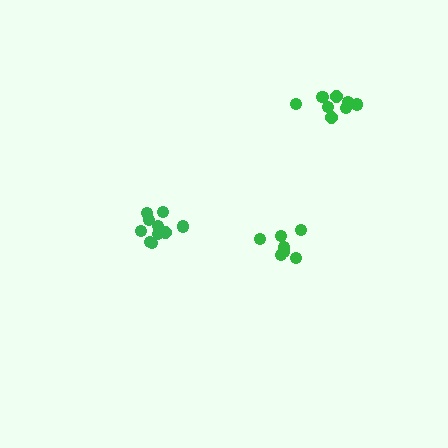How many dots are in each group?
Group 1: 10 dots, Group 2: 7 dots, Group 3: 8 dots (25 total).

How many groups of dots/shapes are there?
There are 3 groups.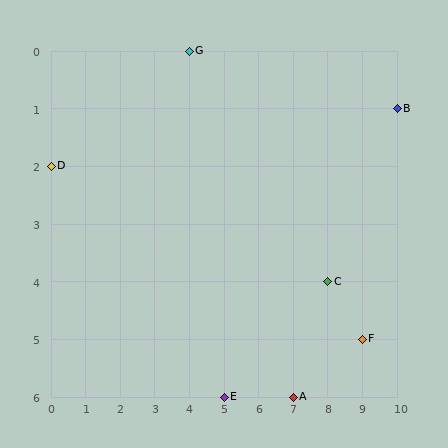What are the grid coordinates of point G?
Point G is at grid coordinates (4, 0).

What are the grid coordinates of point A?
Point A is at grid coordinates (7, 6).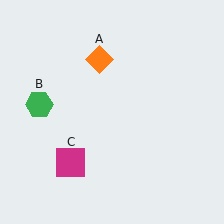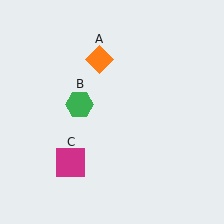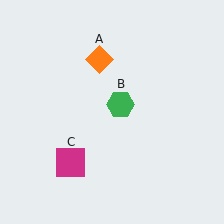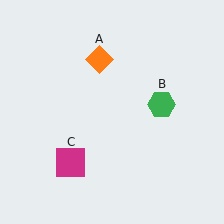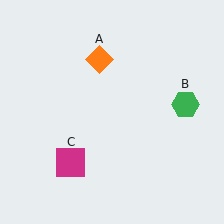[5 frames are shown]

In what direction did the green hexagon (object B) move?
The green hexagon (object B) moved right.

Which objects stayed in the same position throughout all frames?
Orange diamond (object A) and magenta square (object C) remained stationary.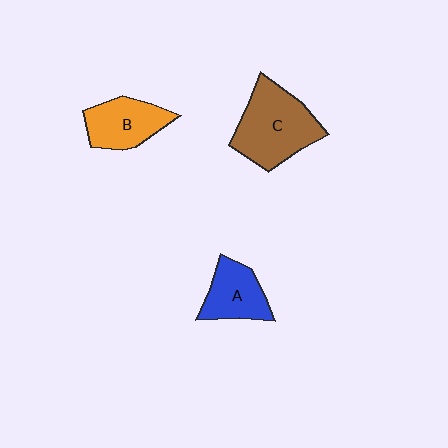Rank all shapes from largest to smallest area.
From largest to smallest: C (brown), B (orange), A (blue).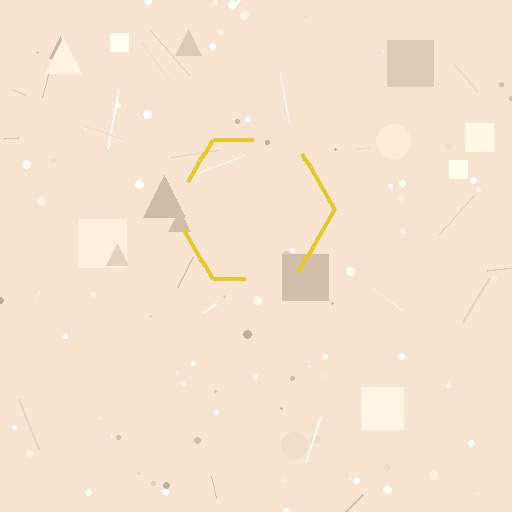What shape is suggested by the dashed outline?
The dashed outline suggests a hexagon.